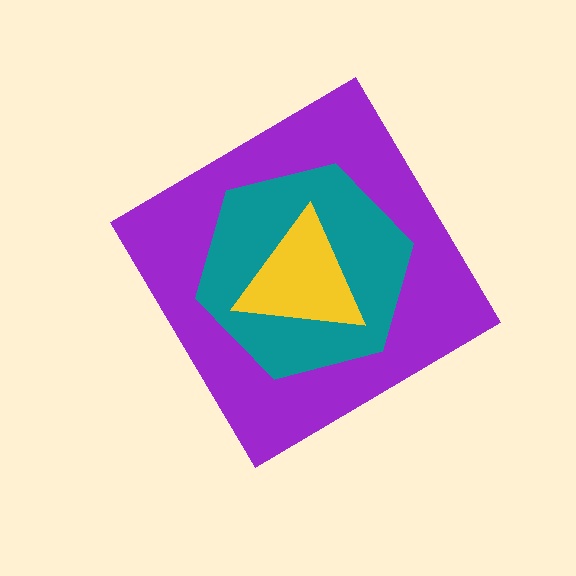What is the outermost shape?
The purple diamond.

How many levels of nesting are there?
3.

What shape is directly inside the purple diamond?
The teal hexagon.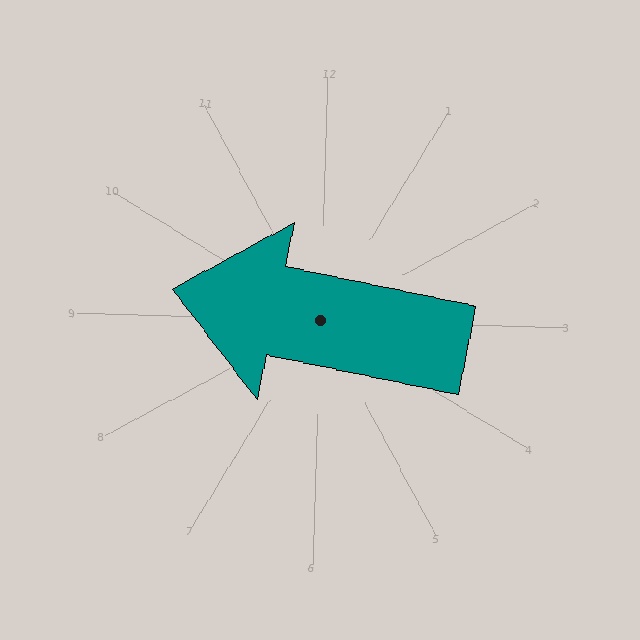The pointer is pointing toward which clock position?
Roughly 9 o'clock.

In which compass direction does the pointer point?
West.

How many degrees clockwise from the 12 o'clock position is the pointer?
Approximately 280 degrees.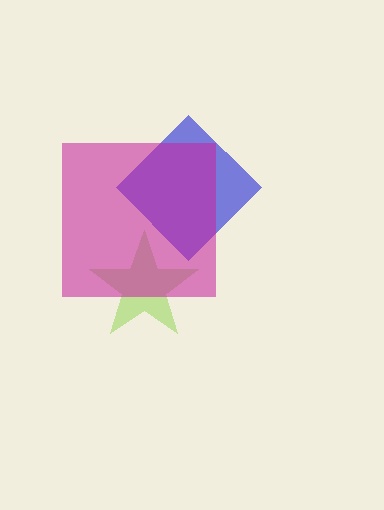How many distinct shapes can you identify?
There are 3 distinct shapes: a blue diamond, a lime star, a magenta square.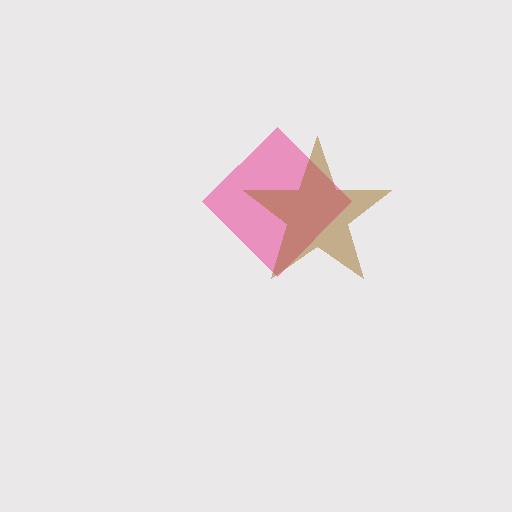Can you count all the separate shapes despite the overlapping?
Yes, there are 2 separate shapes.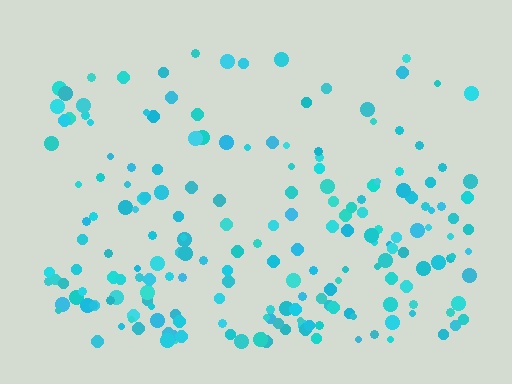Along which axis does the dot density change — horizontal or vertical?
Vertical.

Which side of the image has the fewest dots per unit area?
The top.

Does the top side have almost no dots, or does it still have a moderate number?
Still a moderate number, just noticeably fewer than the bottom.